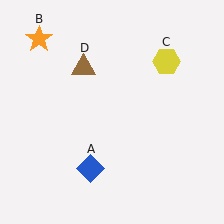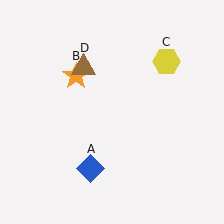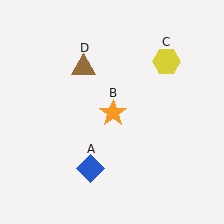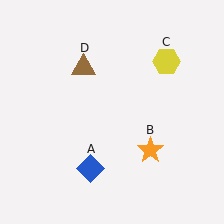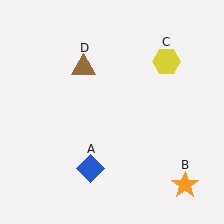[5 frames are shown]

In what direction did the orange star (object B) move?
The orange star (object B) moved down and to the right.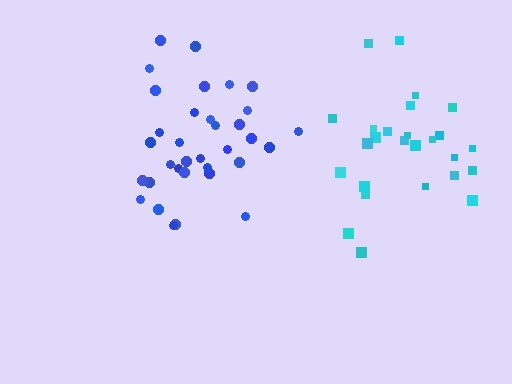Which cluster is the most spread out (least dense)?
Cyan.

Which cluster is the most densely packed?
Blue.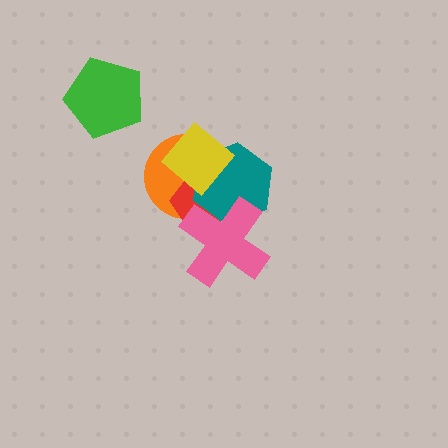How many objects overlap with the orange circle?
4 objects overlap with the orange circle.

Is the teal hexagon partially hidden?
Yes, it is partially covered by another shape.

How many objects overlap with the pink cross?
3 objects overlap with the pink cross.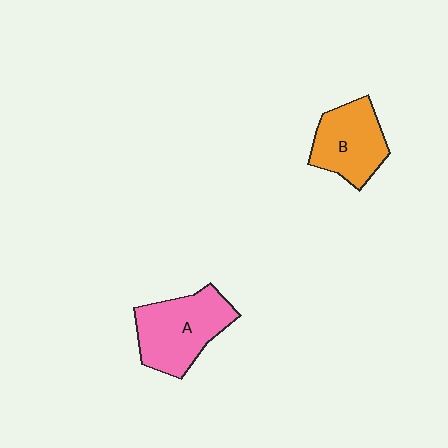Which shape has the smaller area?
Shape B (orange).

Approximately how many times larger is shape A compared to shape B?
Approximately 1.2 times.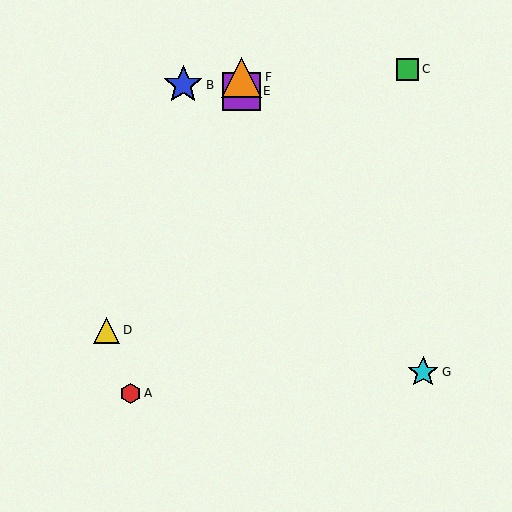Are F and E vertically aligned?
Yes, both are at x≈242.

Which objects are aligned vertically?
Objects E, F are aligned vertically.